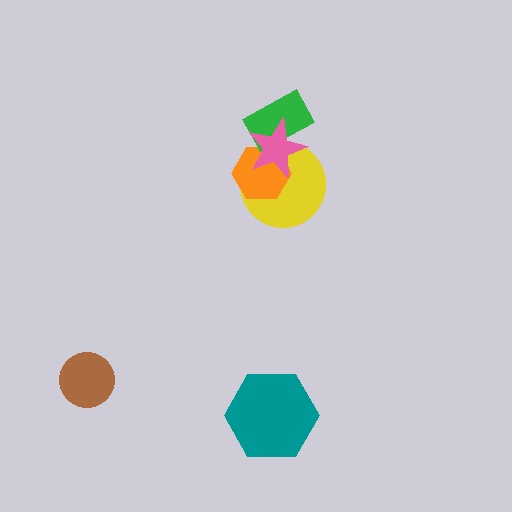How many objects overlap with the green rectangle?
2 objects overlap with the green rectangle.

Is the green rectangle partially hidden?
Yes, it is partially covered by another shape.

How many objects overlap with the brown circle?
0 objects overlap with the brown circle.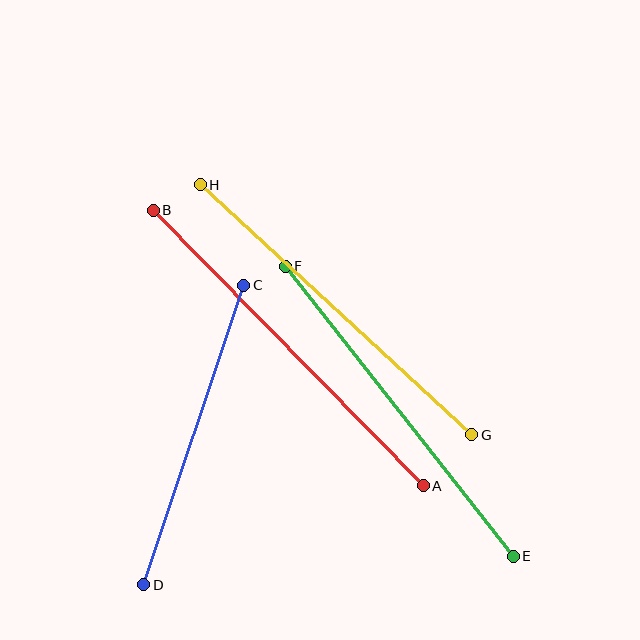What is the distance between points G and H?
The distance is approximately 369 pixels.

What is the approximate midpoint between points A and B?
The midpoint is at approximately (288, 348) pixels.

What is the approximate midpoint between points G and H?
The midpoint is at approximately (336, 310) pixels.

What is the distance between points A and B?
The distance is approximately 386 pixels.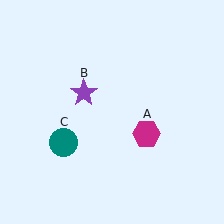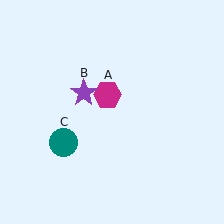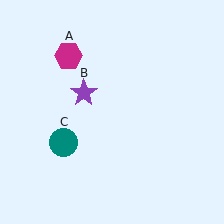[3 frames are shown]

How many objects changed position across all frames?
1 object changed position: magenta hexagon (object A).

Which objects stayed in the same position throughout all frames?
Purple star (object B) and teal circle (object C) remained stationary.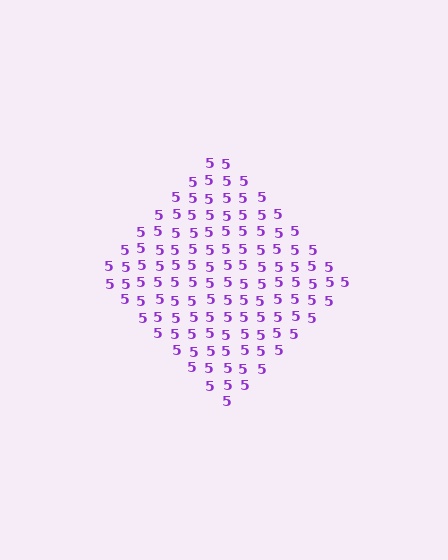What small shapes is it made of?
It is made of small digit 5's.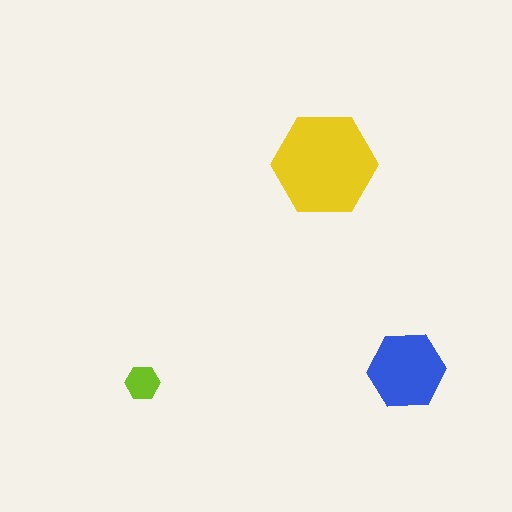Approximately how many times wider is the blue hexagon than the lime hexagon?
About 2.5 times wider.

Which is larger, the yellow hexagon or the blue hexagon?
The yellow one.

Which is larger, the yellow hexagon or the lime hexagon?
The yellow one.